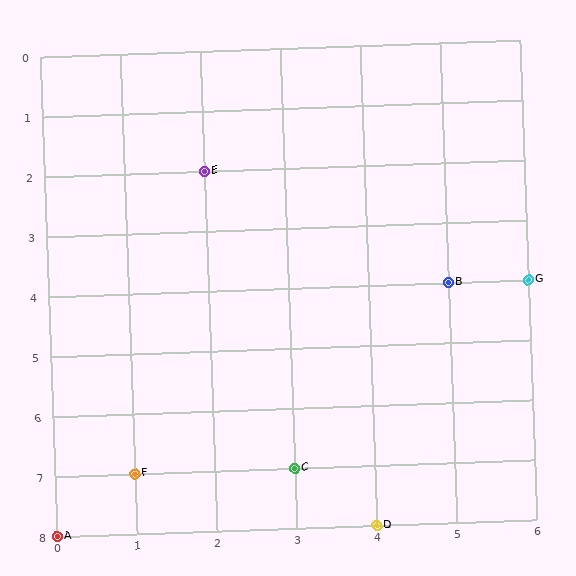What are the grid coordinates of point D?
Point D is at grid coordinates (4, 8).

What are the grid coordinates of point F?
Point F is at grid coordinates (1, 7).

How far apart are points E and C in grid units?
Points E and C are 1 column and 5 rows apart (about 5.1 grid units diagonally).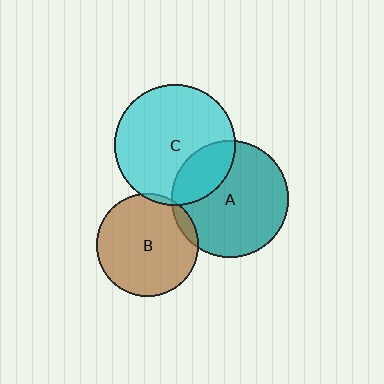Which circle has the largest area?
Circle C (cyan).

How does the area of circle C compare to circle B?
Approximately 1.4 times.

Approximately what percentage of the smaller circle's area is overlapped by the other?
Approximately 25%.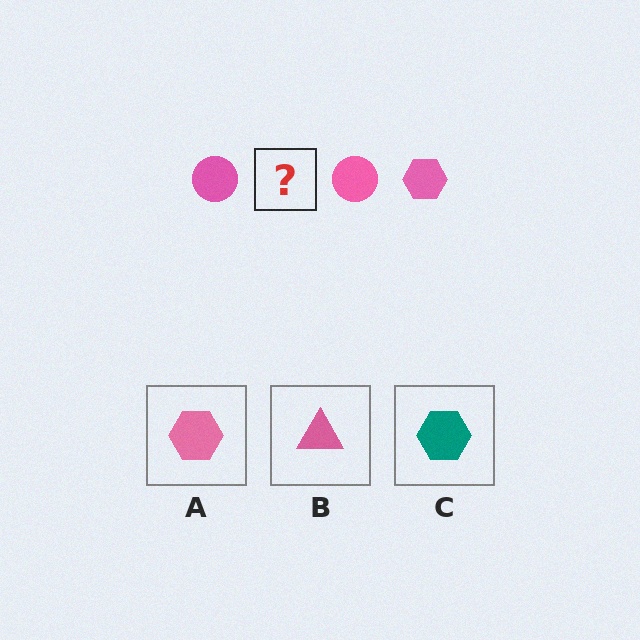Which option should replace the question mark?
Option A.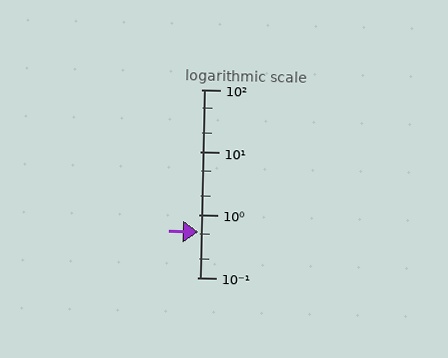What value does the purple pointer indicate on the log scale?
The pointer indicates approximately 0.53.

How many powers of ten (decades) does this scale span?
The scale spans 3 decades, from 0.1 to 100.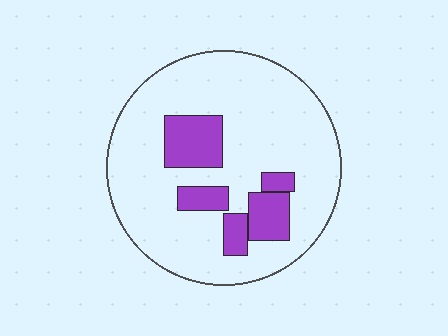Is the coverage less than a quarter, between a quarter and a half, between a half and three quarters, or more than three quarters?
Less than a quarter.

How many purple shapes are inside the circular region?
5.